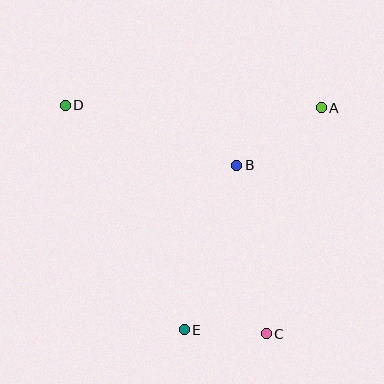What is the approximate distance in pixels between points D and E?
The distance between D and E is approximately 254 pixels.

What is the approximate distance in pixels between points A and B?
The distance between A and B is approximately 102 pixels.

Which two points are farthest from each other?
Points C and D are farthest from each other.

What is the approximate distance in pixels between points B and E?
The distance between B and E is approximately 172 pixels.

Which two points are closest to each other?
Points C and E are closest to each other.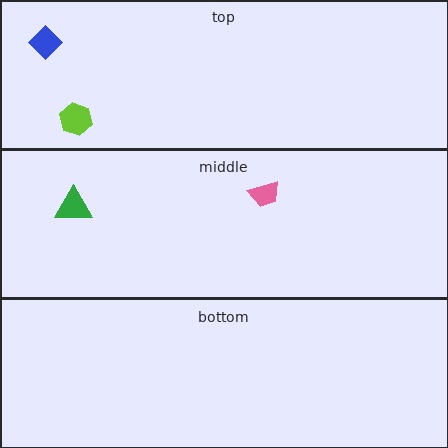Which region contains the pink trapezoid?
The middle region.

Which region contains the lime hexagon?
The top region.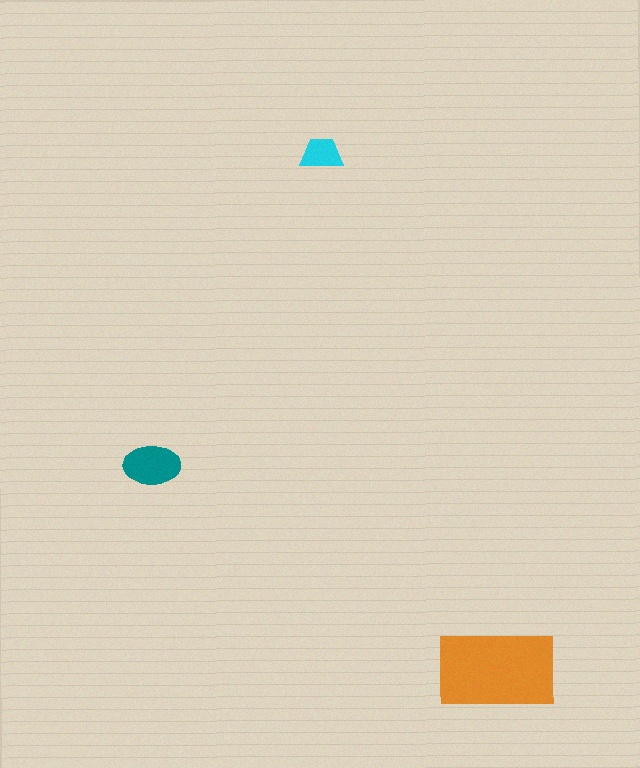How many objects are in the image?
There are 3 objects in the image.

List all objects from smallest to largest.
The cyan trapezoid, the teal ellipse, the orange rectangle.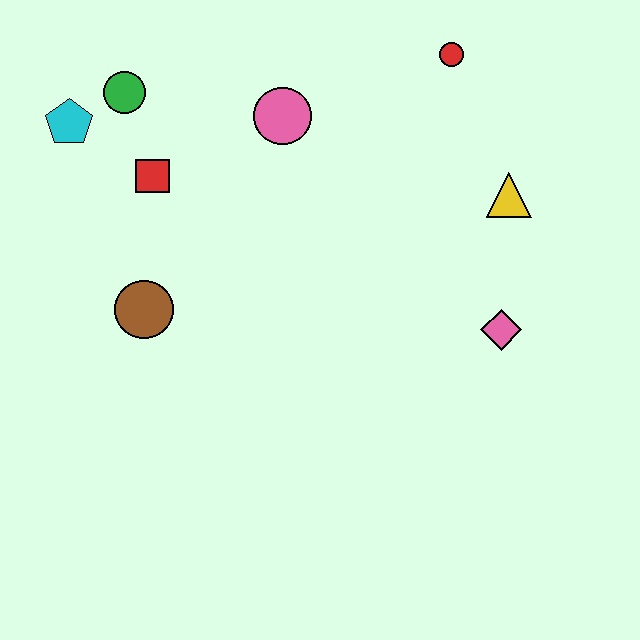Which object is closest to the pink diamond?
The yellow triangle is closest to the pink diamond.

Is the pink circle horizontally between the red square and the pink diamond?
Yes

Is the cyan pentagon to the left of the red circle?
Yes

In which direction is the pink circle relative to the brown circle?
The pink circle is above the brown circle.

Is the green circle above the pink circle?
Yes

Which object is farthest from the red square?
The pink diamond is farthest from the red square.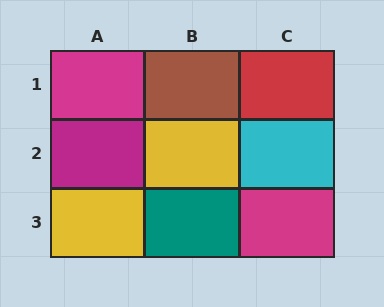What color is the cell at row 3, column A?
Yellow.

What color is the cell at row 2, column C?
Cyan.